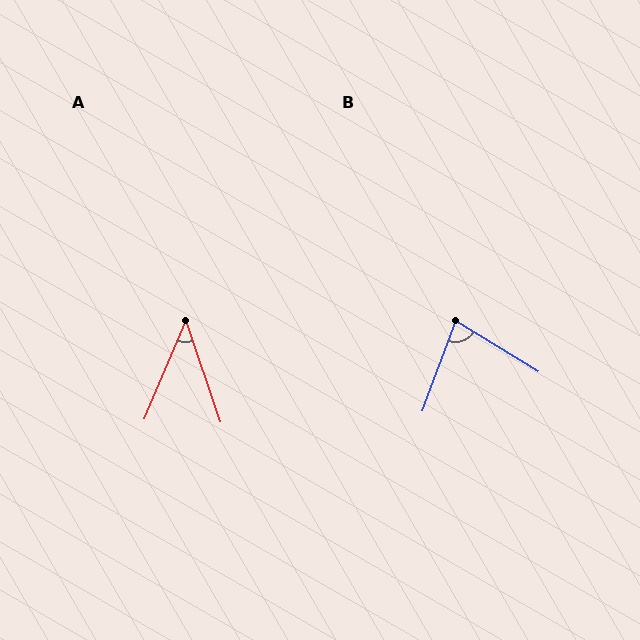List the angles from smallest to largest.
A (41°), B (79°).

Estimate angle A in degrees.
Approximately 41 degrees.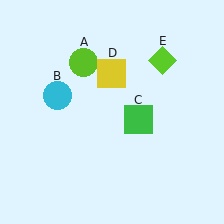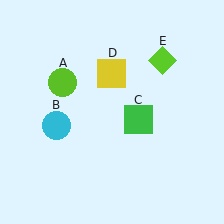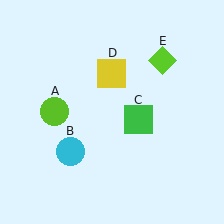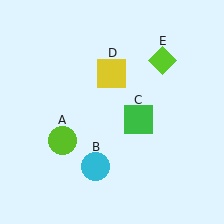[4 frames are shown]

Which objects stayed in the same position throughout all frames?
Green square (object C) and yellow square (object D) and lime diamond (object E) remained stationary.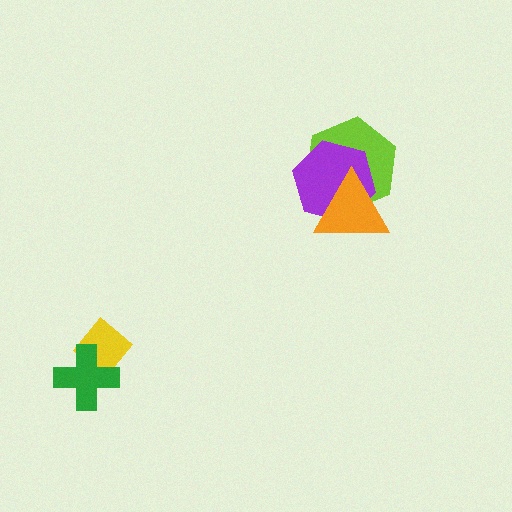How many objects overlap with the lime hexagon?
2 objects overlap with the lime hexagon.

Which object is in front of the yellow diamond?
The green cross is in front of the yellow diamond.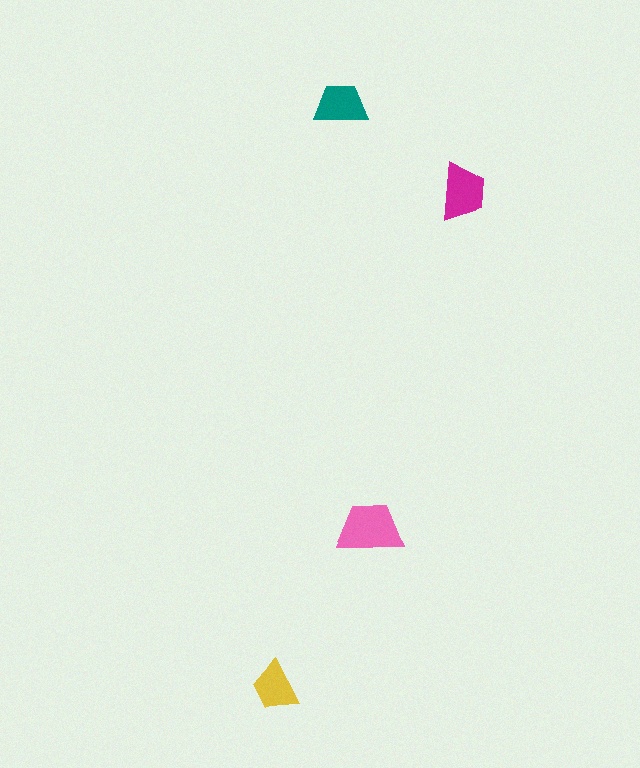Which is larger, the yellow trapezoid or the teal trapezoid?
The teal one.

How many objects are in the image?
There are 4 objects in the image.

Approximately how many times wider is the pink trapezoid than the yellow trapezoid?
About 1.5 times wider.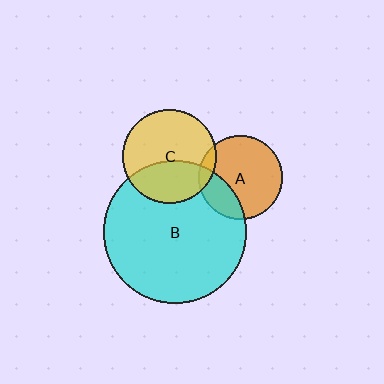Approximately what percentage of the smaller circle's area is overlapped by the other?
Approximately 25%.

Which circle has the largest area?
Circle B (cyan).